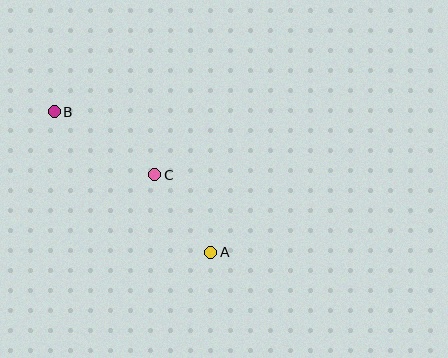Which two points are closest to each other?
Points A and C are closest to each other.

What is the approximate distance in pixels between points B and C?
The distance between B and C is approximately 119 pixels.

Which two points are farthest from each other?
Points A and B are farthest from each other.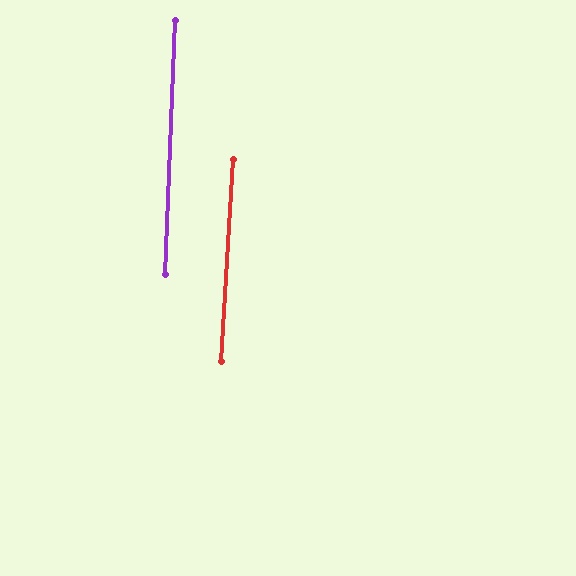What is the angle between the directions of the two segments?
Approximately 1 degree.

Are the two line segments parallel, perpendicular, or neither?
Parallel — their directions differ by only 1.3°.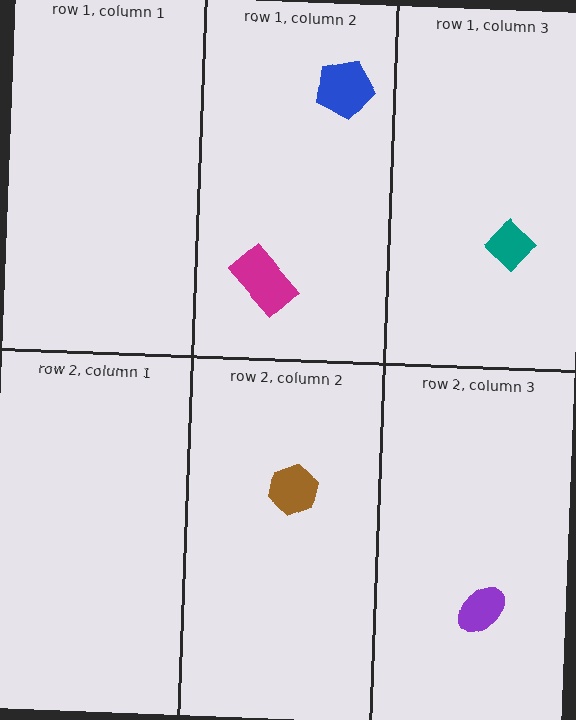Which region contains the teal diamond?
The row 1, column 3 region.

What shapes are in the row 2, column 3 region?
The purple ellipse.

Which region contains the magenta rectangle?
The row 1, column 2 region.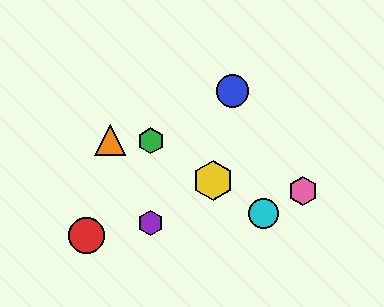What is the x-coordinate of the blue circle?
The blue circle is at x≈233.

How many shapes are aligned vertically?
2 shapes (the green hexagon, the purple hexagon) are aligned vertically.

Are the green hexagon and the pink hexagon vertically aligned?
No, the green hexagon is at x≈151 and the pink hexagon is at x≈303.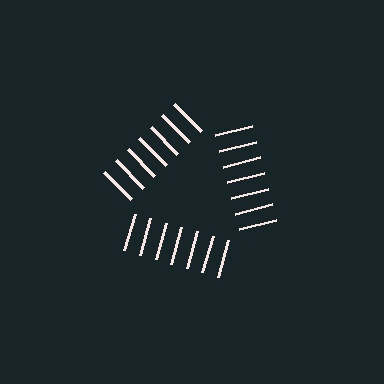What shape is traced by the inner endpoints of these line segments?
An illusory triangle — the line segments terminate on its edges but no continuous stroke is drawn.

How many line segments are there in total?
21 — 7 along each of the 3 edges.